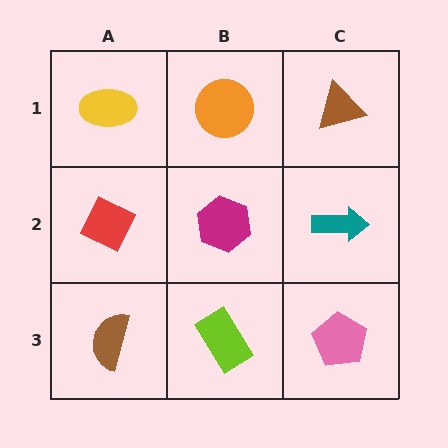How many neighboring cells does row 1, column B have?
3.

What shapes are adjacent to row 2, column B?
An orange circle (row 1, column B), a lime rectangle (row 3, column B), a red diamond (row 2, column A), a teal arrow (row 2, column C).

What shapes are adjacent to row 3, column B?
A magenta hexagon (row 2, column B), a brown semicircle (row 3, column A), a pink pentagon (row 3, column C).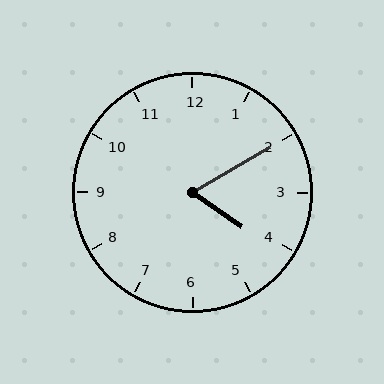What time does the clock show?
4:10.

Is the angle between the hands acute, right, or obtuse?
It is acute.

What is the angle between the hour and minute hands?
Approximately 65 degrees.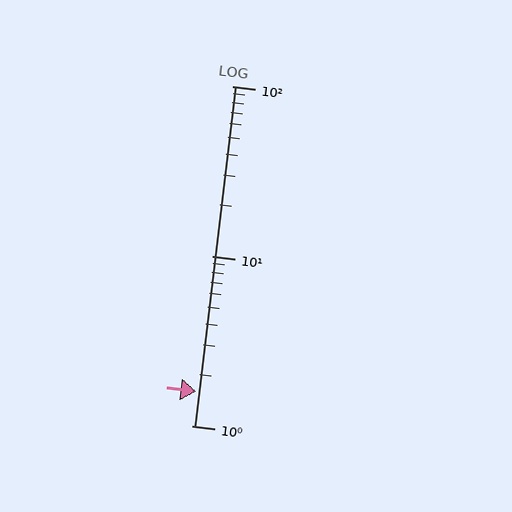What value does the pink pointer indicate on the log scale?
The pointer indicates approximately 1.6.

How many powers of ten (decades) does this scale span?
The scale spans 2 decades, from 1 to 100.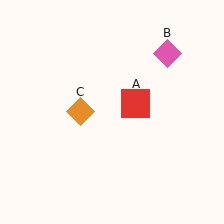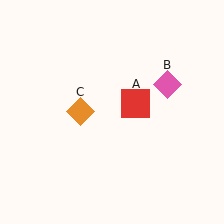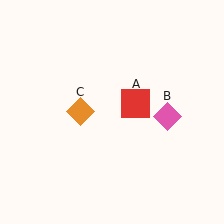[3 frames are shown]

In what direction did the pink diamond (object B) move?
The pink diamond (object B) moved down.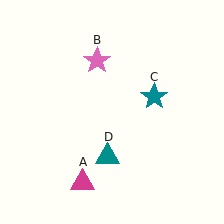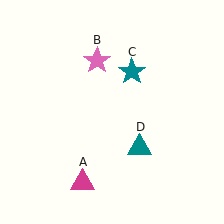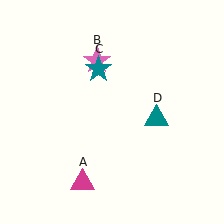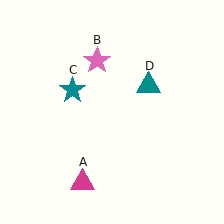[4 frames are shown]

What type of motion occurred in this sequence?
The teal star (object C), teal triangle (object D) rotated counterclockwise around the center of the scene.